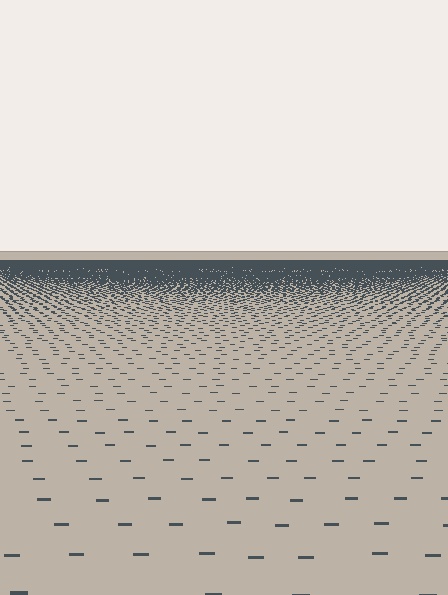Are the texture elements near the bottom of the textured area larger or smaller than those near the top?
Larger. Near the bottom, elements are closer to the viewer and appear at a bigger on-screen size.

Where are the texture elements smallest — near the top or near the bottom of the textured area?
Near the top.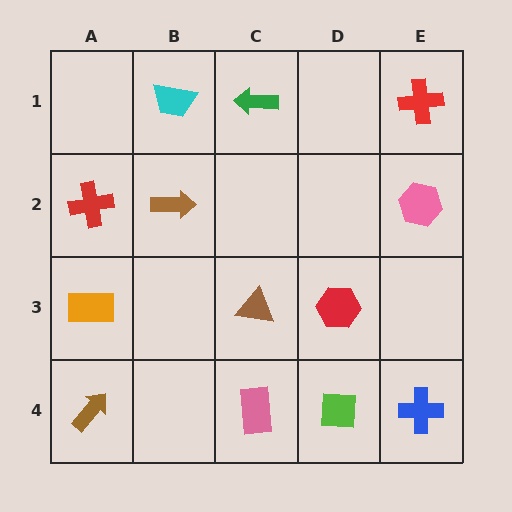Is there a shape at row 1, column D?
No, that cell is empty.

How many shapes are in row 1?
3 shapes.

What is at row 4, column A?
A brown arrow.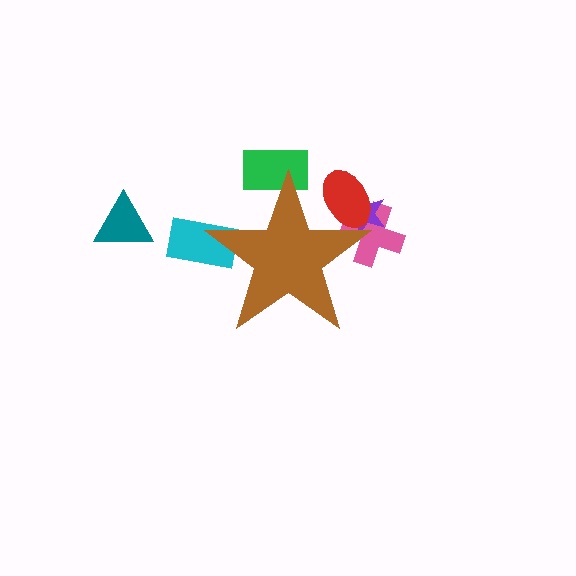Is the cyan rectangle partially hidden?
Yes, the cyan rectangle is partially hidden behind the brown star.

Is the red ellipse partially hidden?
Yes, the red ellipse is partially hidden behind the brown star.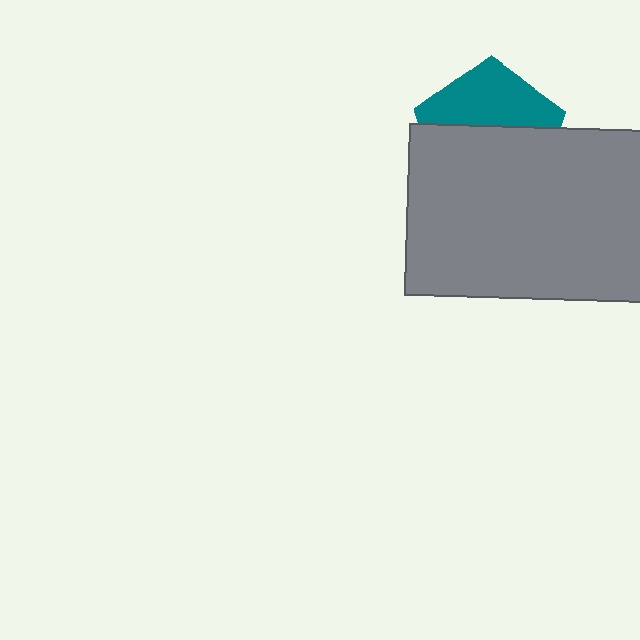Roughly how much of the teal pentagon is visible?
A small part of it is visible (roughly 41%).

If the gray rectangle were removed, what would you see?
You would see the complete teal pentagon.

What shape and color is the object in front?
The object in front is a gray rectangle.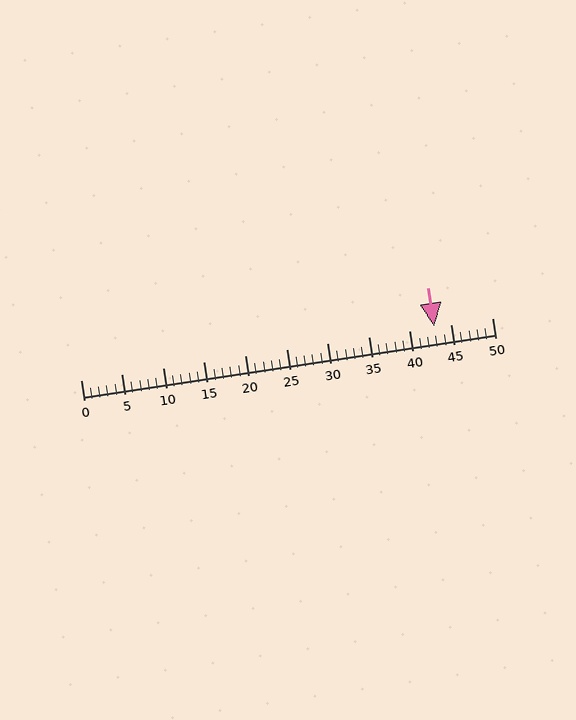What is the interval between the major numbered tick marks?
The major tick marks are spaced 5 units apart.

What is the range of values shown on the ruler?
The ruler shows values from 0 to 50.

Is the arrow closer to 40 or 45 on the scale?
The arrow is closer to 45.